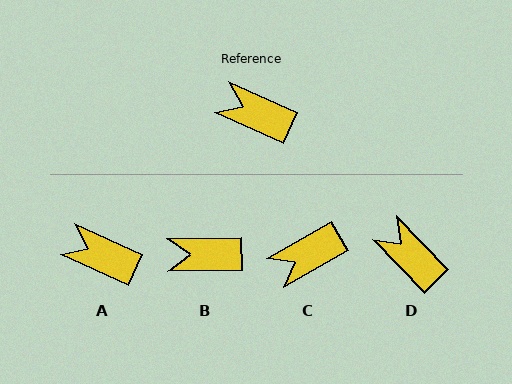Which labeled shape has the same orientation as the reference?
A.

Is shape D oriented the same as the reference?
No, it is off by about 22 degrees.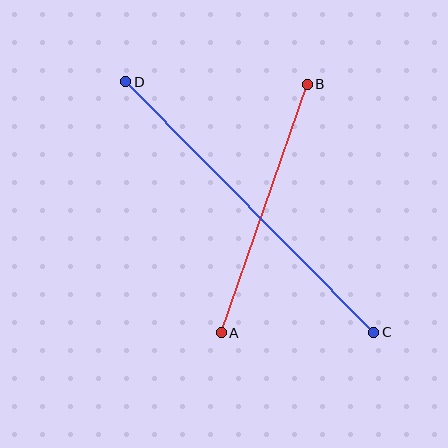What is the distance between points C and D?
The distance is approximately 353 pixels.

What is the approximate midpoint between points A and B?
The midpoint is at approximately (264, 209) pixels.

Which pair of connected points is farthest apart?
Points C and D are farthest apart.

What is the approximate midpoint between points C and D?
The midpoint is at approximately (250, 207) pixels.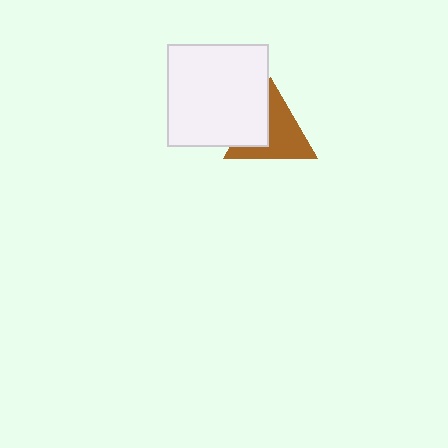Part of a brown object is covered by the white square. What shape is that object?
It is a triangle.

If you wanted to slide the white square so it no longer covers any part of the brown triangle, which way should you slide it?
Slide it left — that is the most direct way to separate the two shapes.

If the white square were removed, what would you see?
You would see the complete brown triangle.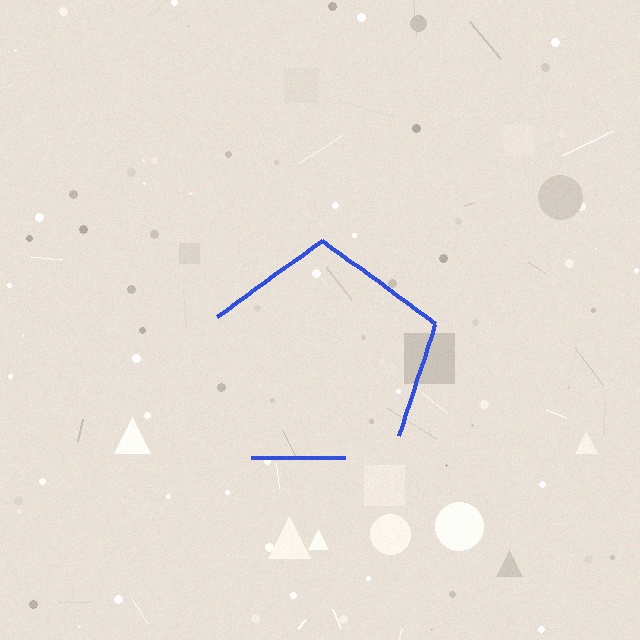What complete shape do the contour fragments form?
The contour fragments form a pentagon.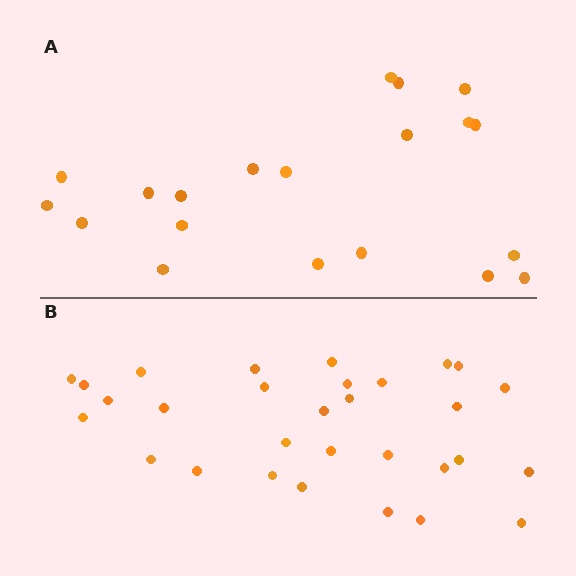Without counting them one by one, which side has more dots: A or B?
Region B (the bottom region) has more dots.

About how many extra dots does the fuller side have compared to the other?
Region B has roughly 10 or so more dots than region A.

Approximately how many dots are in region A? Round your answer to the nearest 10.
About 20 dots.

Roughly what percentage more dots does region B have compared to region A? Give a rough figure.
About 50% more.